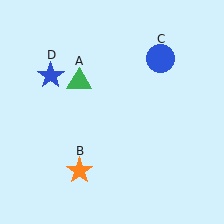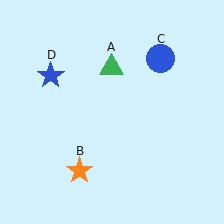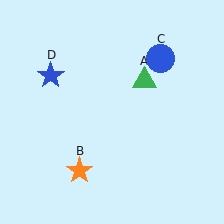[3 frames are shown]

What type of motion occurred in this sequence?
The green triangle (object A) rotated clockwise around the center of the scene.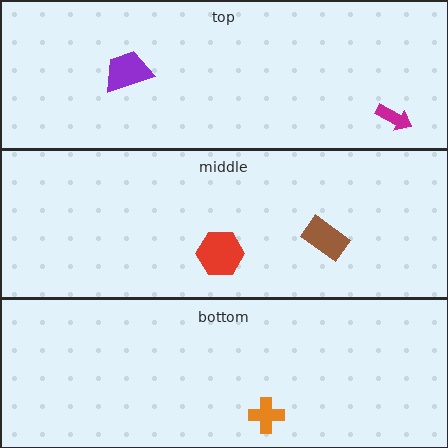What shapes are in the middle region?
The brown rectangle, the red hexagon.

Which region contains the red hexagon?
The middle region.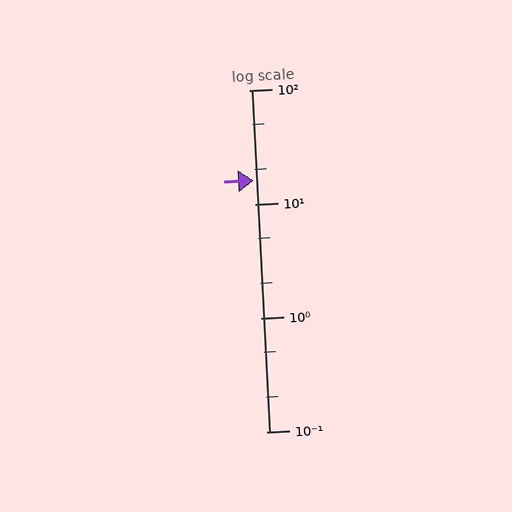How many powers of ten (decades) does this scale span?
The scale spans 3 decades, from 0.1 to 100.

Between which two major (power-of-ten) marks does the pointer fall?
The pointer is between 10 and 100.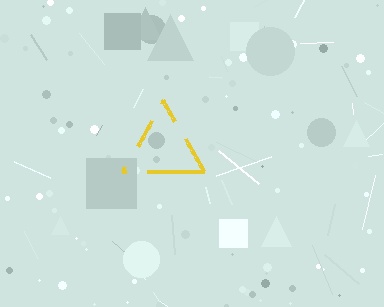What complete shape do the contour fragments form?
The contour fragments form a triangle.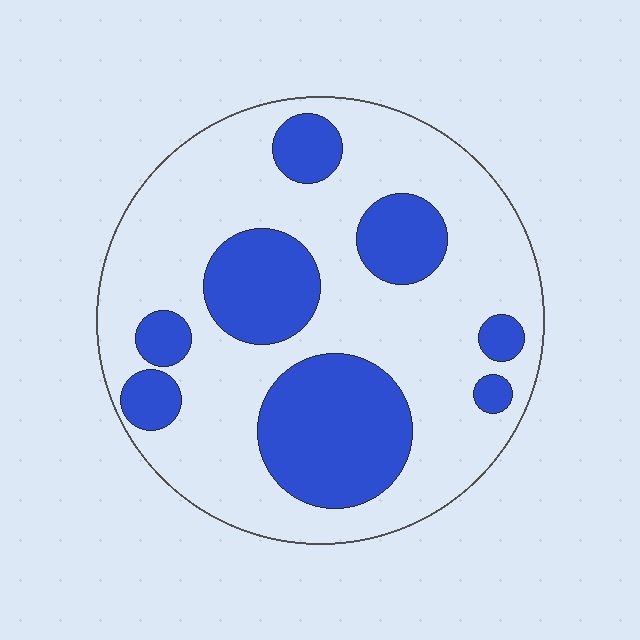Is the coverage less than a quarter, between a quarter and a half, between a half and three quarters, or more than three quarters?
Between a quarter and a half.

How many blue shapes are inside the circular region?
8.